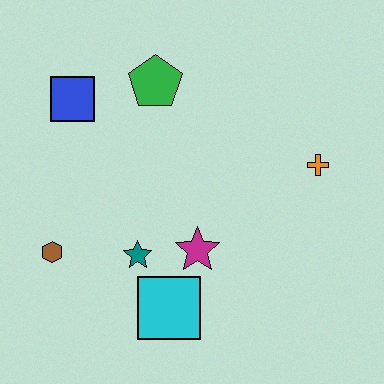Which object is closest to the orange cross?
The magenta star is closest to the orange cross.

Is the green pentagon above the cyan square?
Yes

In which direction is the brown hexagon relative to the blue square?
The brown hexagon is below the blue square.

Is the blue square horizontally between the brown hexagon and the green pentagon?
Yes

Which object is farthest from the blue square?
The orange cross is farthest from the blue square.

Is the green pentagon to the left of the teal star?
No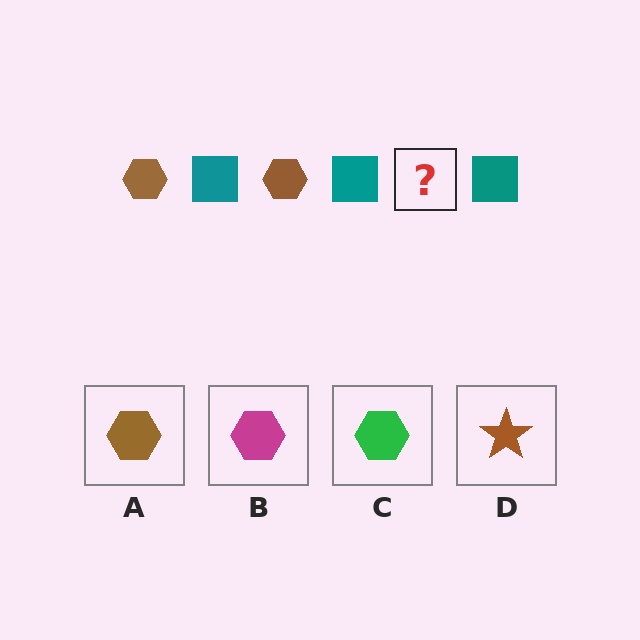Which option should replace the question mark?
Option A.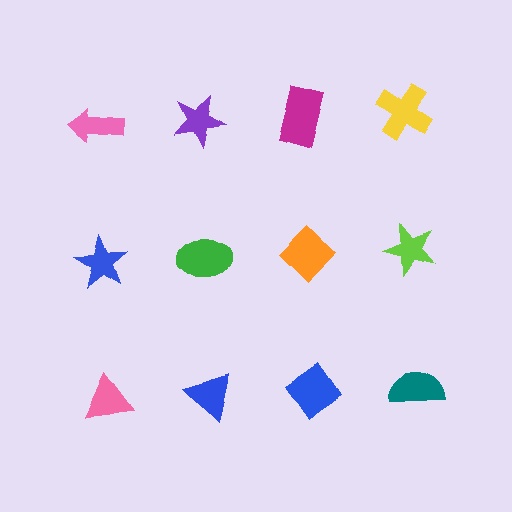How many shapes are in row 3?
4 shapes.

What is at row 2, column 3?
An orange diamond.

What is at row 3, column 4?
A teal semicircle.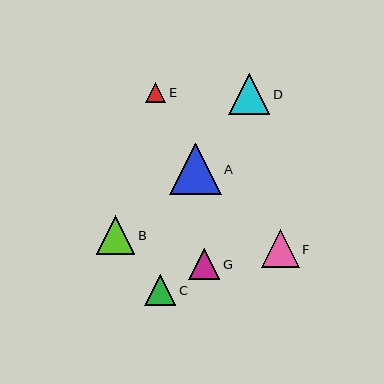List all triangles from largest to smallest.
From largest to smallest: A, D, B, F, G, C, E.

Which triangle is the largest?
Triangle A is the largest with a size of approximately 51 pixels.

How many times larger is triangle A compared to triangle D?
Triangle A is approximately 1.3 times the size of triangle D.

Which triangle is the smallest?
Triangle E is the smallest with a size of approximately 21 pixels.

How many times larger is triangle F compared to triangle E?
Triangle F is approximately 1.8 times the size of triangle E.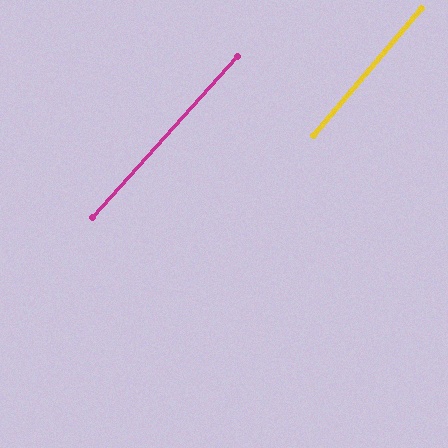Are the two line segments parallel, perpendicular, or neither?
Parallel — their directions differ by only 1.9°.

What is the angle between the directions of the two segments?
Approximately 2 degrees.